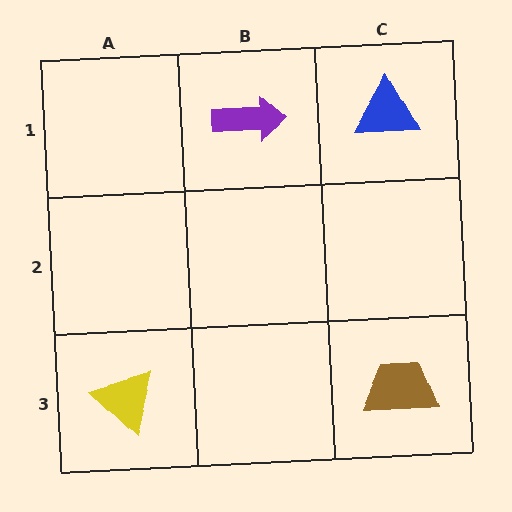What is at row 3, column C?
A brown trapezoid.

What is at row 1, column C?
A blue triangle.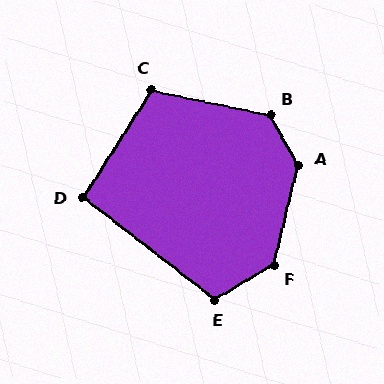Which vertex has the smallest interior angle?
D, at approximately 95 degrees.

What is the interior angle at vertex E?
Approximately 112 degrees (obtuse).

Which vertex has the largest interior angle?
A, at approximately 137 degrees.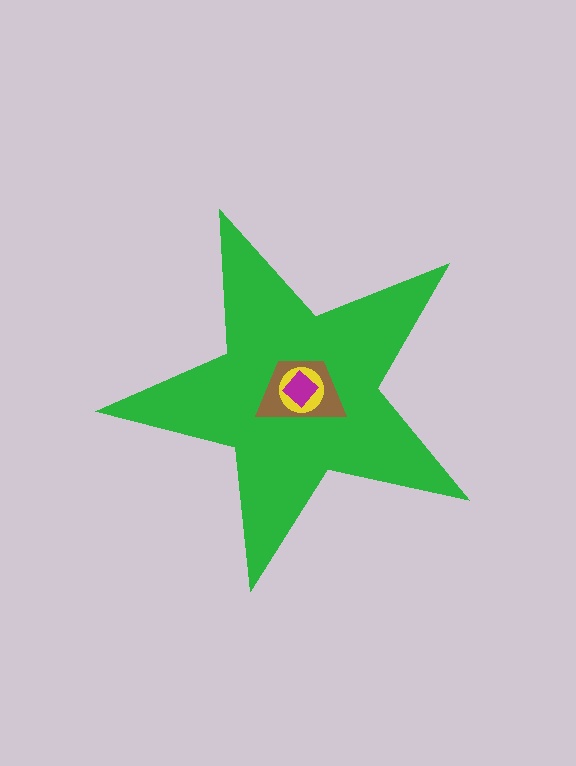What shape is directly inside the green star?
The brown trapezoid.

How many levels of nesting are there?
4.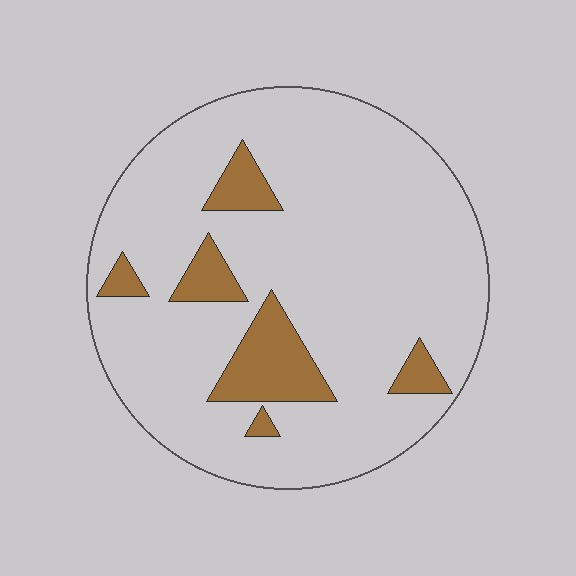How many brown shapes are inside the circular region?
6.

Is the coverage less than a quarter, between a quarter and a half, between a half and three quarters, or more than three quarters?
Less than a quarter.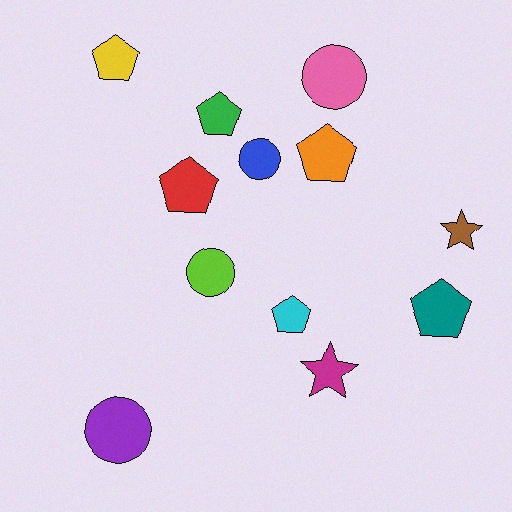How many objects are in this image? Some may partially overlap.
There are 12 objects.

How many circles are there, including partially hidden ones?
There are 4 circles.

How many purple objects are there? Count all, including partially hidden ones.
There is 1 purple object.